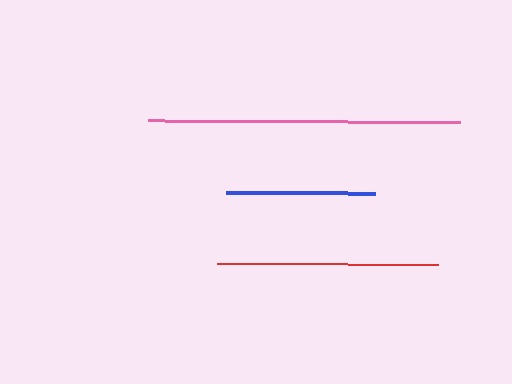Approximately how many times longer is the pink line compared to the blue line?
The pink line is approximately 2.1 times the length of the blue line.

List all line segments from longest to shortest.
From longest to shortest: pink, red, blue.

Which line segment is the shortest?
The blue line is the shortest at approximately 149 pixels.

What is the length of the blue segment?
The blue segment is approximately 149 pixels long.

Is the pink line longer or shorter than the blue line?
The pink line is longer than the blue line.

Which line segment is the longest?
The pink line is the longest at approximately 312 pixels.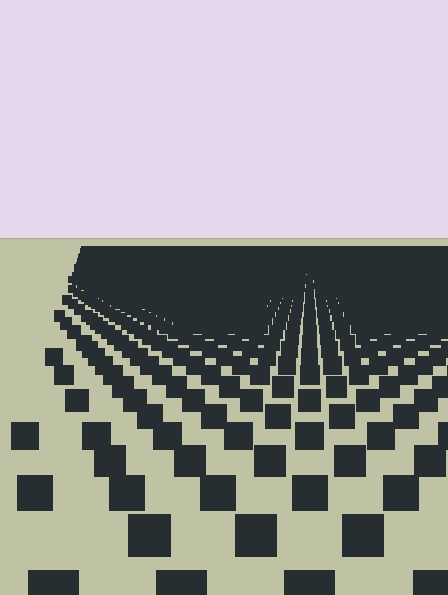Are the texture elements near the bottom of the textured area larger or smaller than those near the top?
Larger. Near the bottom, elements are closer to the viewer and appear at a bigger on-screen size.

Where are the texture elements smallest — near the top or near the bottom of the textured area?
Near the top.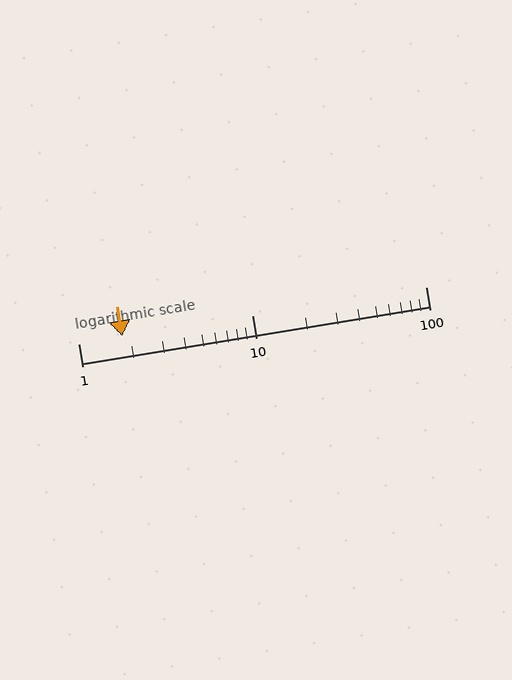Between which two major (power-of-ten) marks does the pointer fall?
The pointer is between 1 and 10.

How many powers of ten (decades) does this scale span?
The scale spans 2 decades, from 1 to 100.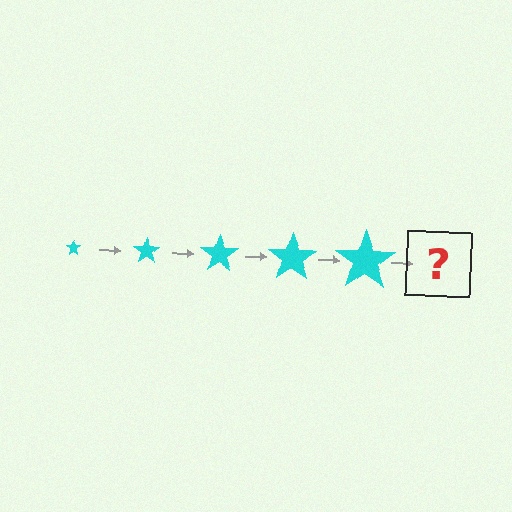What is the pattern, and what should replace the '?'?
The pattern is that the star gets progressively larger each step. The '?' should be a cyan star, larger than the previous one.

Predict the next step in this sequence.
The next step is a cyan star, larger than the previous one.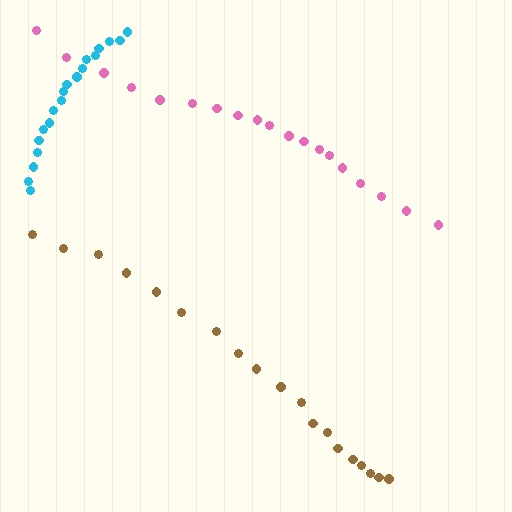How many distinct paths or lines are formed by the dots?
There are 3 distinct paths.